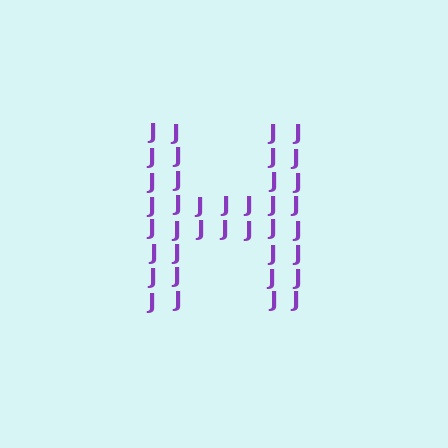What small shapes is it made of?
It is made of small letter J's.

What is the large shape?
The large shape is the letter H.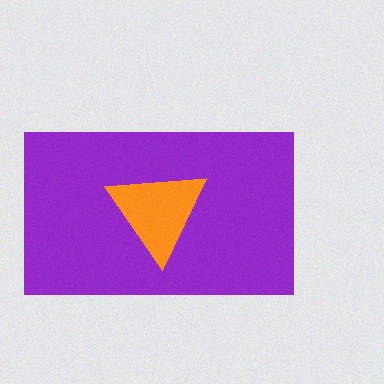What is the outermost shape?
The purple rectangle.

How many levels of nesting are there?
2.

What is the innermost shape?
The orange triangle.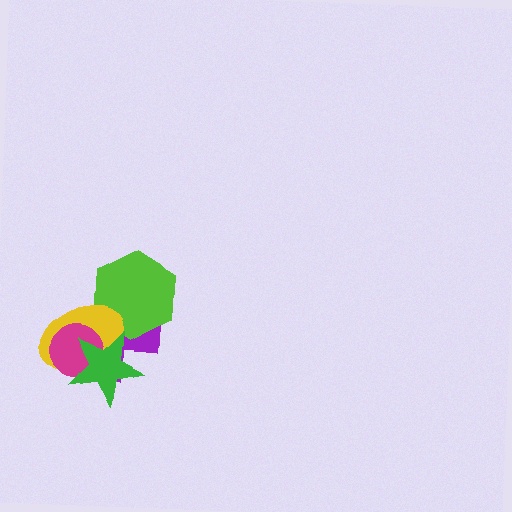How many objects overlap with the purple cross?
4 objects overlap with the purple cross.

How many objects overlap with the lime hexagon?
2 objects overlap with the lime hexagon.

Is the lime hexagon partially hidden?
Yes, it is partially covered by another shape.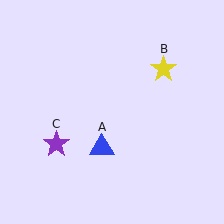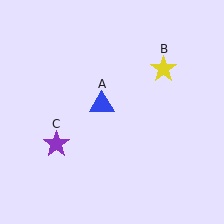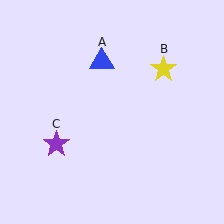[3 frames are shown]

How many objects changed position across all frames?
1 object changed position: blue triangle (object A).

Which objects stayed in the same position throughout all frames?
Yellow star (object B) and purple star (object C) remained stationary.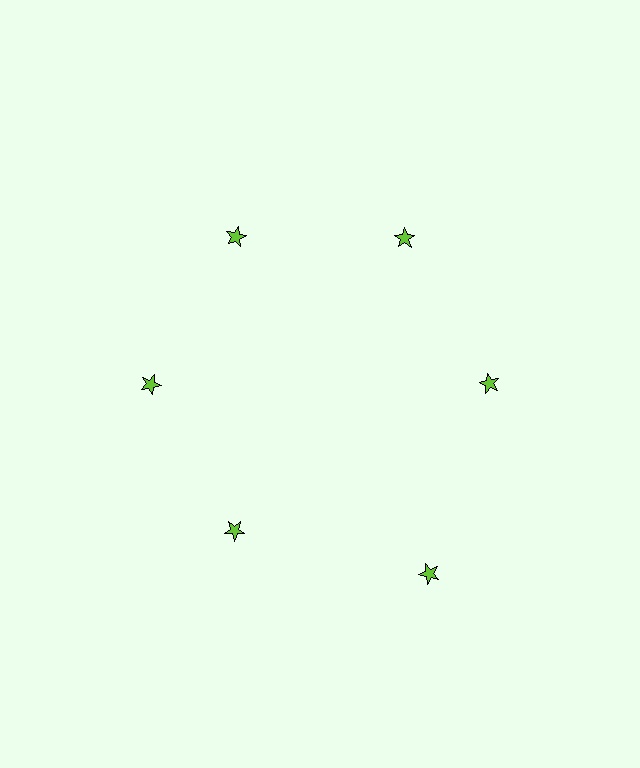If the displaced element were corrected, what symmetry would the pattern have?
It would have 6-fold rotational symmetry — the pattern would map onto itself every 60 degrees.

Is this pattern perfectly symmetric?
No. The 6 lime stars are arranged in a ring, but one element near the 5 o'clock position is pushed outward from the center, breaking the 6-fold rotational symmetry.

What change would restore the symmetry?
The symmetry would be restored by moving it inward, back onto the ring so that all 6 stars sit at equal angles and equal distance from the center.